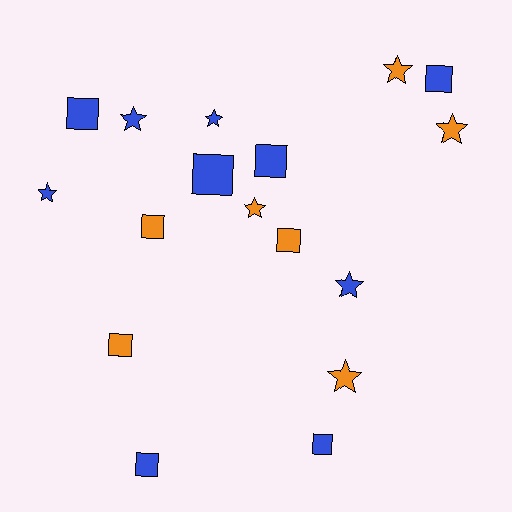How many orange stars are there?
There are 4 orange stars.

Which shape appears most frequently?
Square, with 9 objects.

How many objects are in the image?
There are 17 objects.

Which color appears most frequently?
Blue, with 10 objects.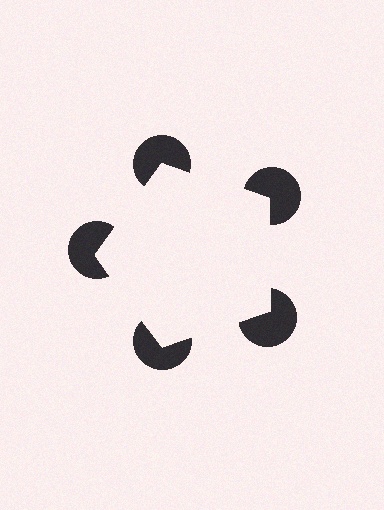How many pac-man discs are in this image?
There are 5 — one at each vertex of the illusory pentagon.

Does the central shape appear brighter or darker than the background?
It typically appears slightly brighter than the background, even though no actual brightness change is drawn.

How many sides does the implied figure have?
5 sides.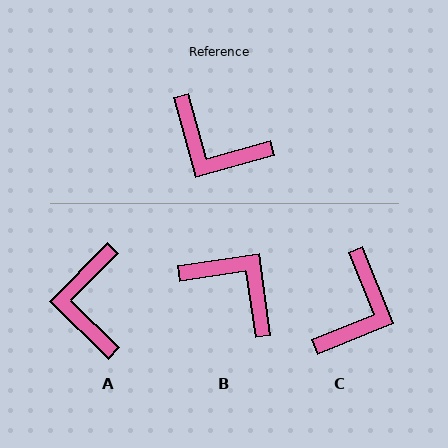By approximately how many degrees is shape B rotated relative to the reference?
Approximately 173 degrees counter-clockwise.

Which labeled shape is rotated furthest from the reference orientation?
B, about 173 degrees away.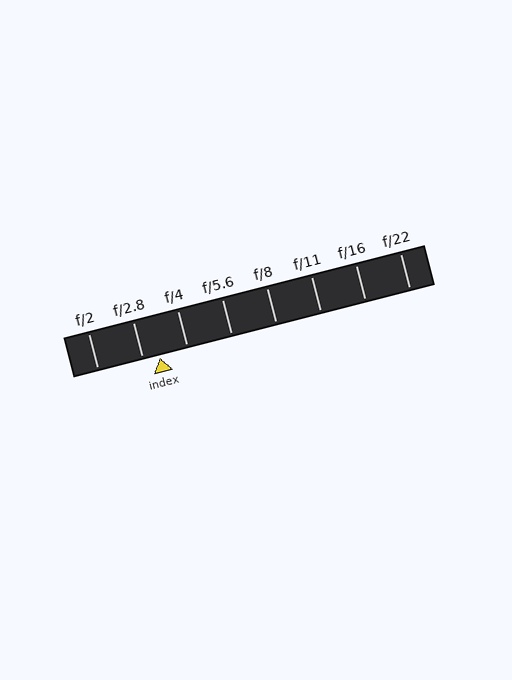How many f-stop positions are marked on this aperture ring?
There are 8 f-stop positions marked.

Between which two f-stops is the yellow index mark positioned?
The index mark is between f/2.8 and f/4.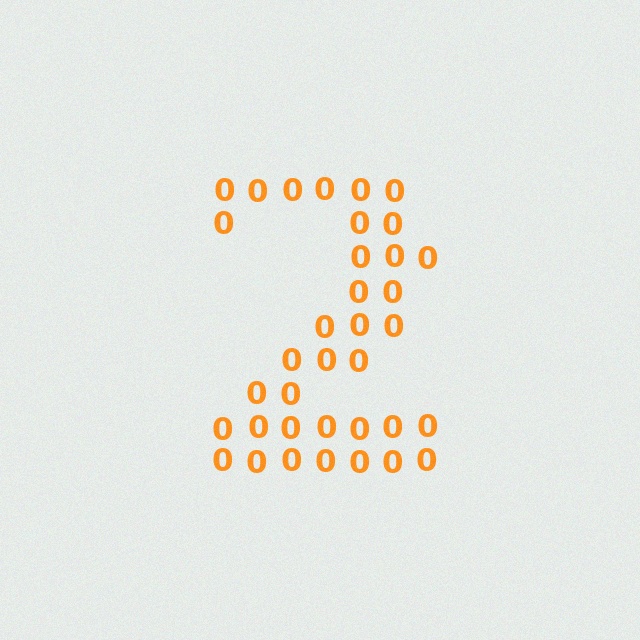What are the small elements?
The small elements are digit 0's.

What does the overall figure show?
The overall figure shows the digit 2.